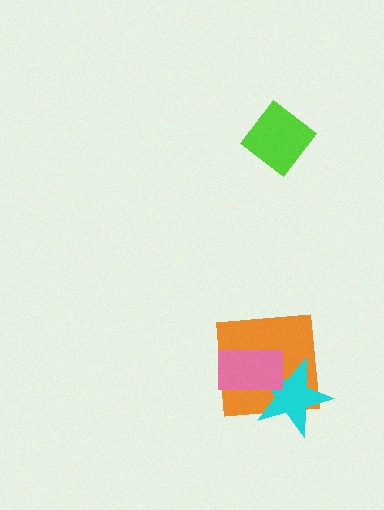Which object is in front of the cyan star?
The pink rectangle is in front of the cyan star.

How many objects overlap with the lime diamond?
0 objects overlap with the lime diamond.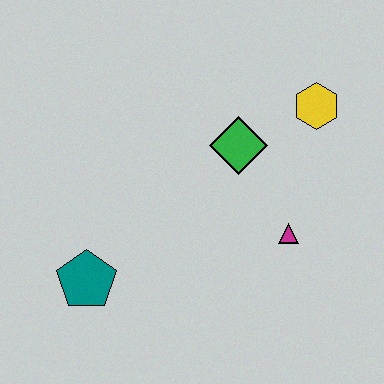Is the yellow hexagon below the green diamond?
No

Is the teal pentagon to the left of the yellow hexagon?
Yes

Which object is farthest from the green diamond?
The teal pentagon is farthest from the green diamond.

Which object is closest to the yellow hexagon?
The green diamond is closest to the yellow hexagon.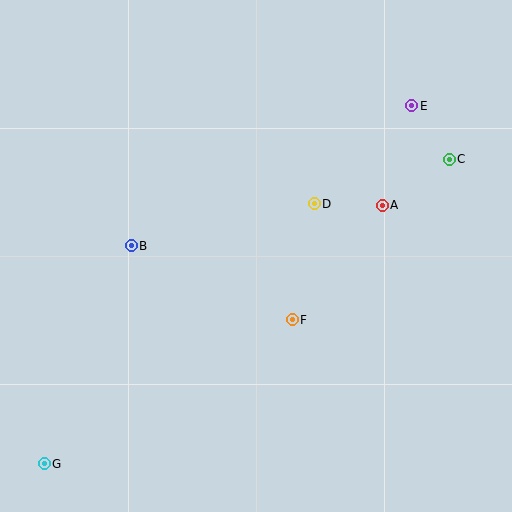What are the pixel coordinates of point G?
Point G is at (44, 464).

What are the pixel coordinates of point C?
Point C is at (449, 159).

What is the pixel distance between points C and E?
The distance between C and E is 66 pixels.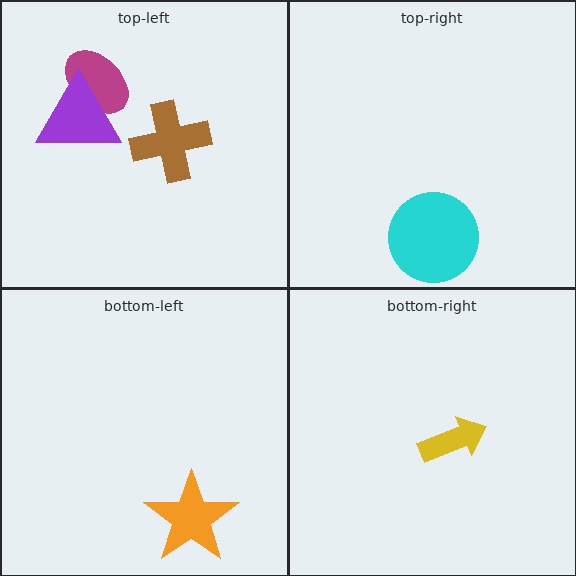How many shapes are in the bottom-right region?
1.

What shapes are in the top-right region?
The cyan circle.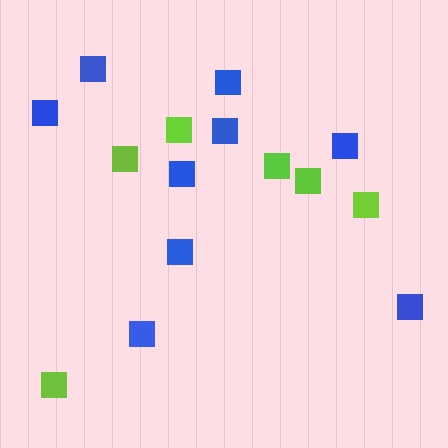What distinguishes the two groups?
There are 2 groups: one group of lime squares (6) and one group of blue squares (9).